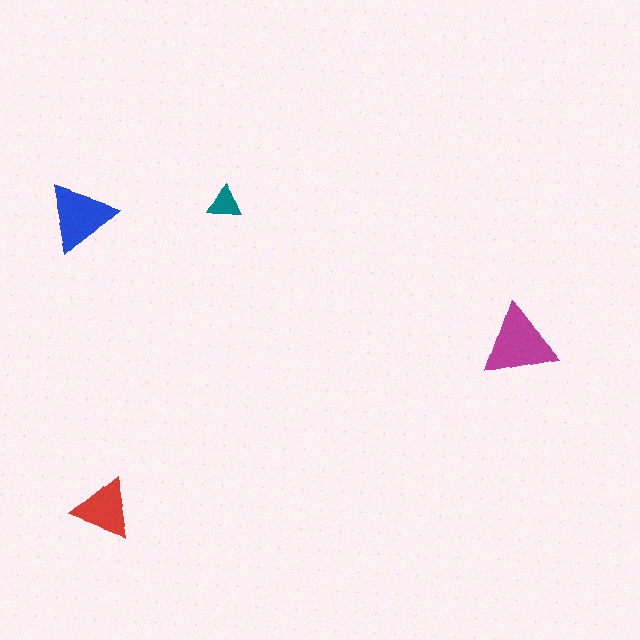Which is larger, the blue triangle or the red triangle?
The blue one.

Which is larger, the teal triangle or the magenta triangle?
The magenta one.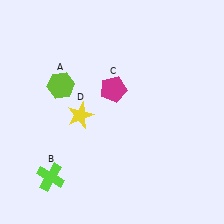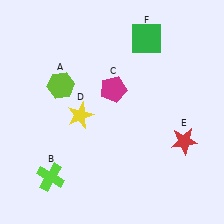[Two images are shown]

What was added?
A red star (E), a green square (F) were added in Image 2.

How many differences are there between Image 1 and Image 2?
There are 2 differences between the two images.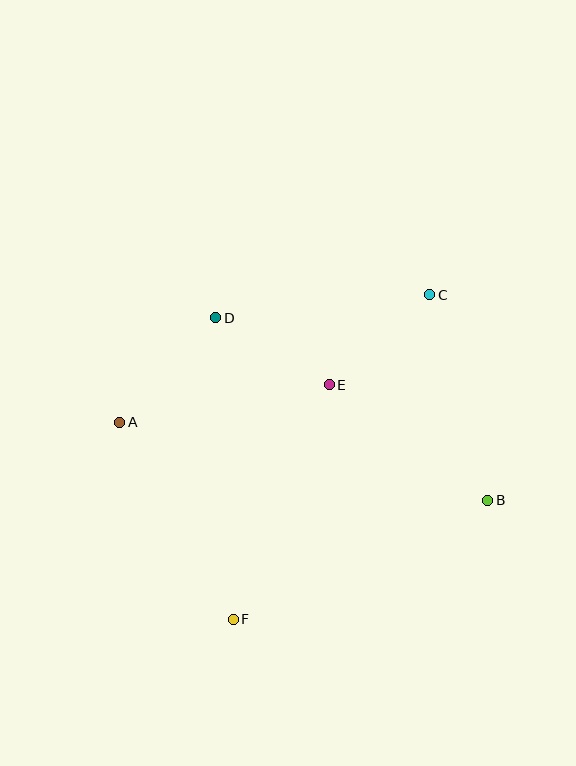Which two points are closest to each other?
Points D and E are closest to each other.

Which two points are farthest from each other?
Points C and F are farthest from each other.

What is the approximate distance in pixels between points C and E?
The distance between C and E is approximately 135 pixels.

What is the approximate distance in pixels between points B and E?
The distance between B and E is approximately 196 pixels.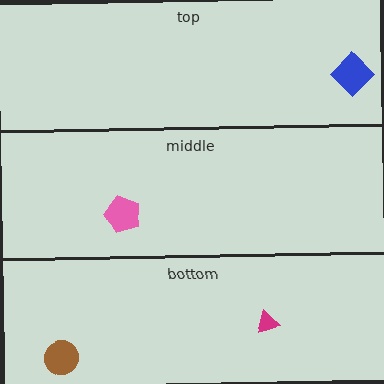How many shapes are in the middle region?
1.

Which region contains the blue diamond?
The top region.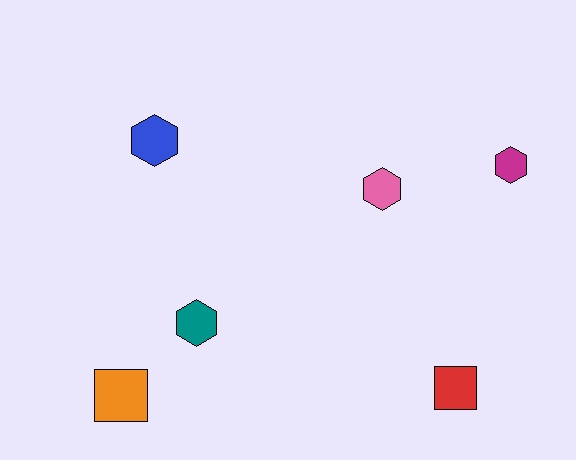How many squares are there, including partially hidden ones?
There are 2 squares.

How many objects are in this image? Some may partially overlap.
There are 6 objects.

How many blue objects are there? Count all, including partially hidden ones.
There is 1 blue object.